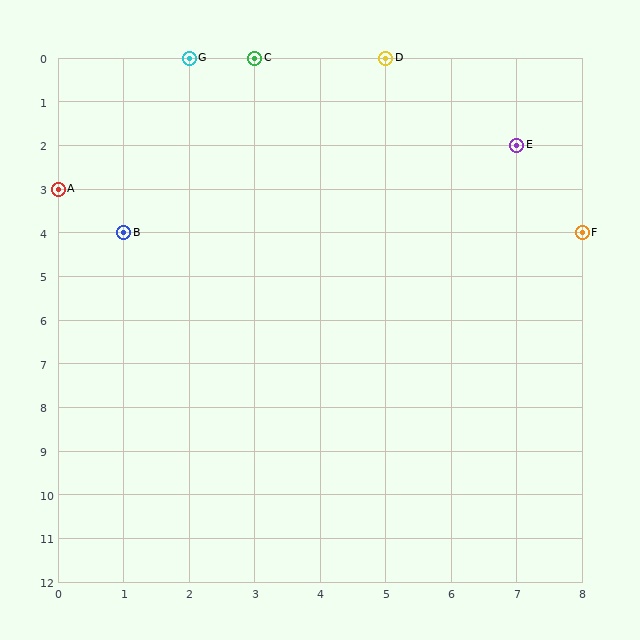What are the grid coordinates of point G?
Point G is at grid coordinates (2, 0).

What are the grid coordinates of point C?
Point C is at grid coordinates (3, 0).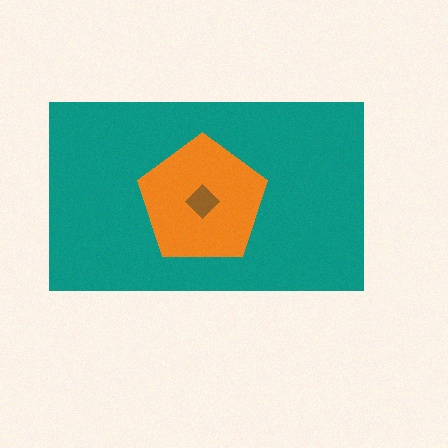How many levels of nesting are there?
3.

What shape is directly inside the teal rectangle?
The orange pentagon.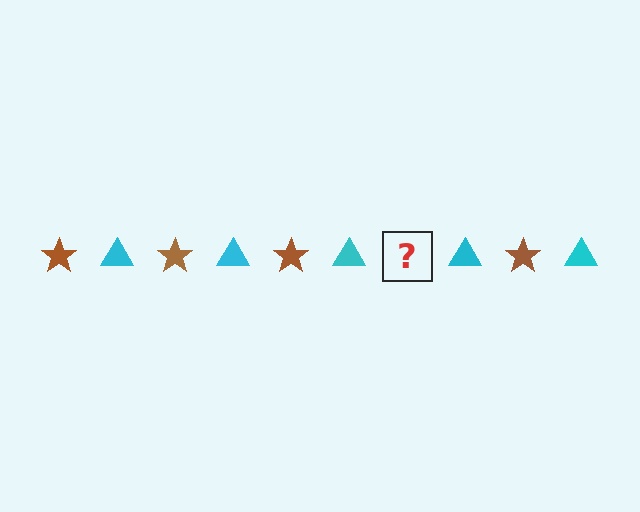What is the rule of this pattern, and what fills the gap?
The rule is that the pattern alternates between brown star and cyan triangle. The gap should be filled with a brown star.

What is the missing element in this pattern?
The missing element is a brown star.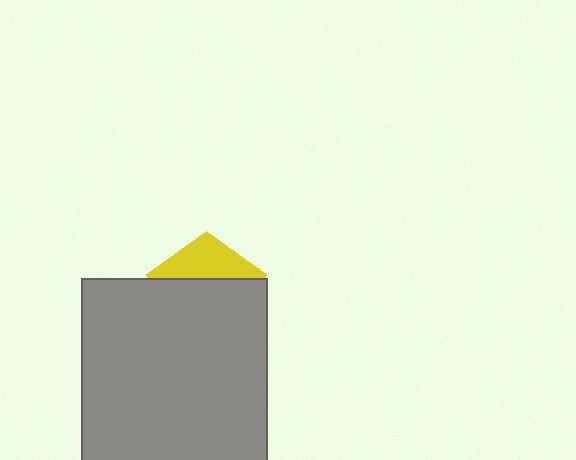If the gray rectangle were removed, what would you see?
You would see the complete yellow pentagon.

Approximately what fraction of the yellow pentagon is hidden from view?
Roughly 69% of the yellow pentagon is hidden behind the gray rectangle.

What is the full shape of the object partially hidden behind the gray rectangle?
The partially hidden object is a yellow pentagon.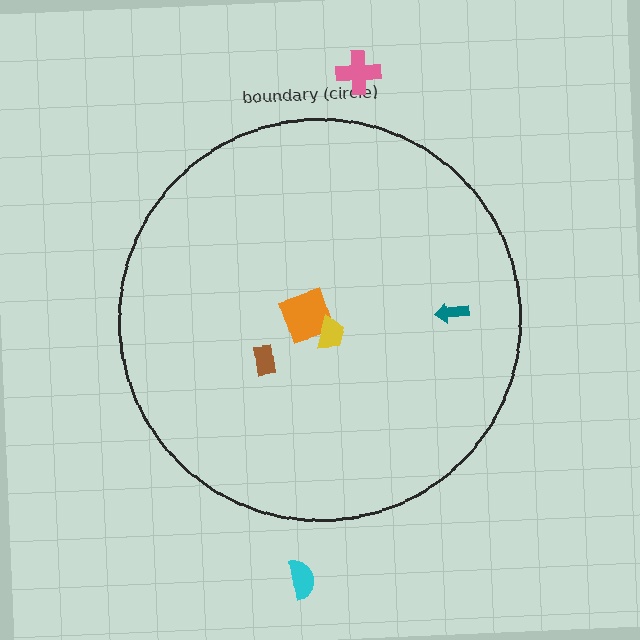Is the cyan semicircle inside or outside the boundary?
Outside.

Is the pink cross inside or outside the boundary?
Outside.